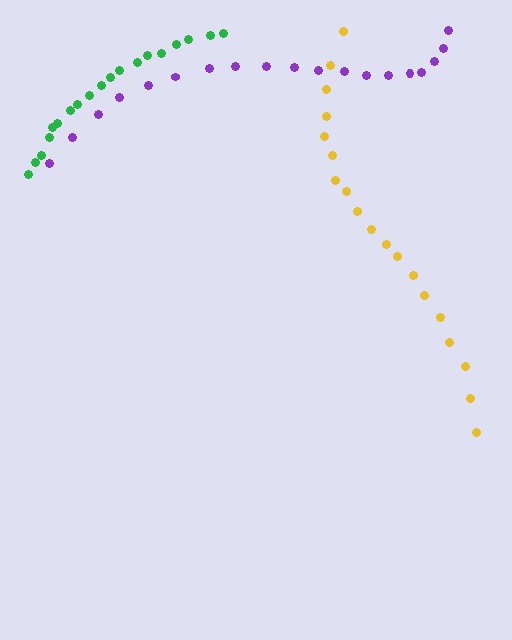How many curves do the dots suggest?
There are 3 distinct paths.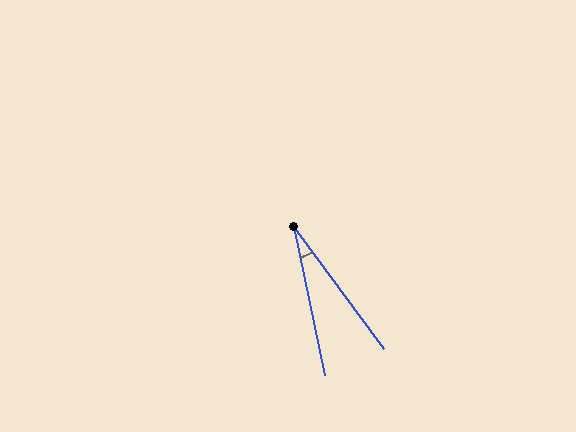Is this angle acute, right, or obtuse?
It is acute.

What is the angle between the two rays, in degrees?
Approximately 25 degrees.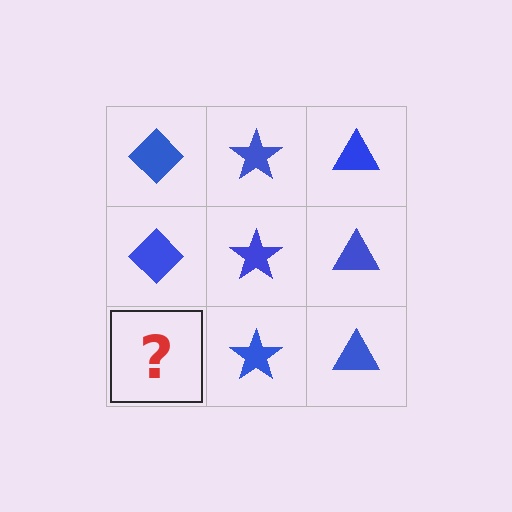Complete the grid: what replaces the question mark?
The question mark should be replaced with a blue diamond.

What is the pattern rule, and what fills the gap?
The rule is that each column has a consistent shape. The gap should be filled with a blue diamond.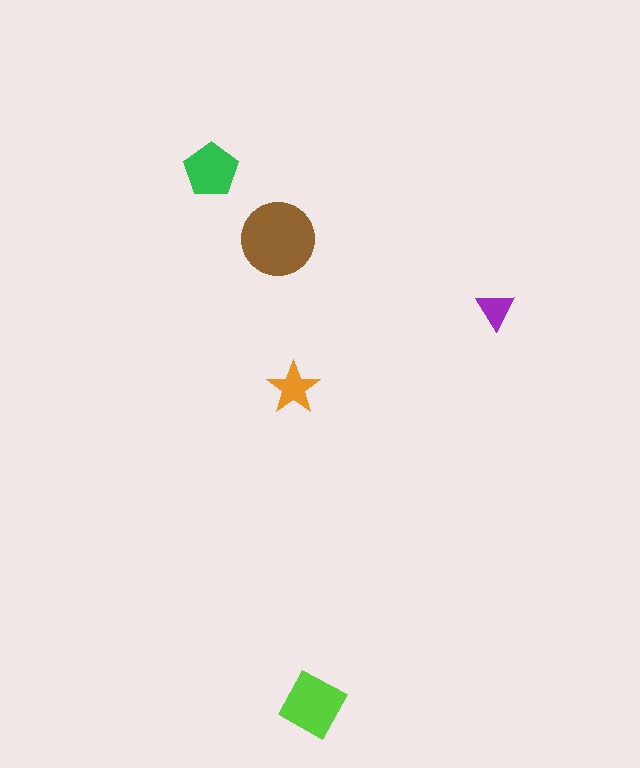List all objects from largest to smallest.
The brown circle, the lime diamond, the green pentagon, the orange star, the purple triangle.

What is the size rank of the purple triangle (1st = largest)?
5th.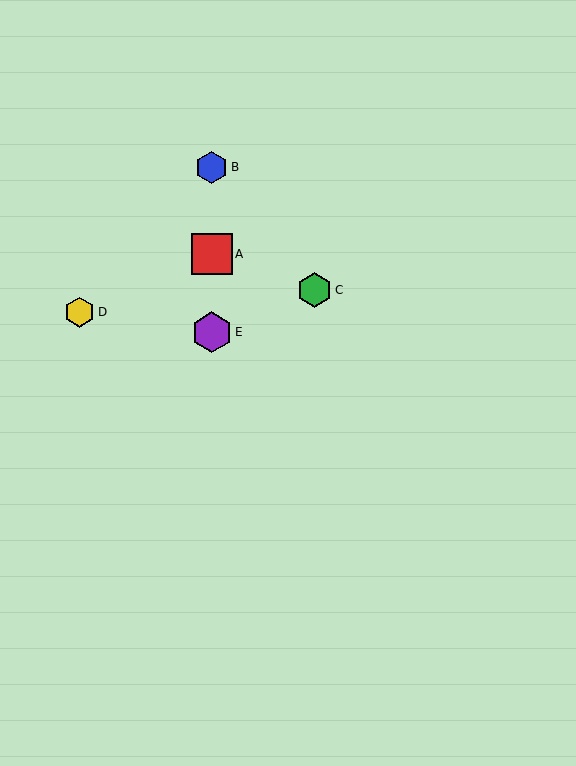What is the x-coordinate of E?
Object E is at x≈212.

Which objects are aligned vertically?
Objects A, B, E are aligned vertically.